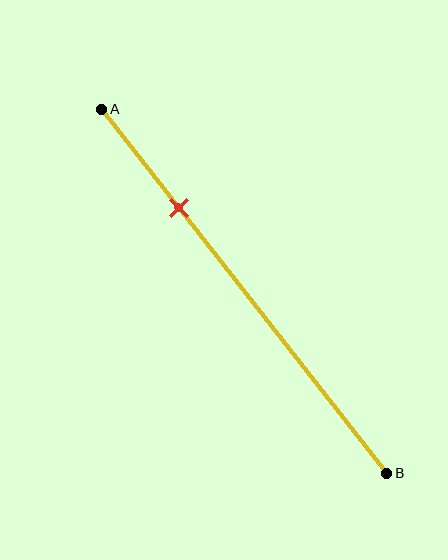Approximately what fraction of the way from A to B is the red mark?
The red mark is approximately 25% of the way from A to B.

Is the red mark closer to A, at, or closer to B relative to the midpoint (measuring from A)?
The red mark is closer to point A than the midpoint of segment AB.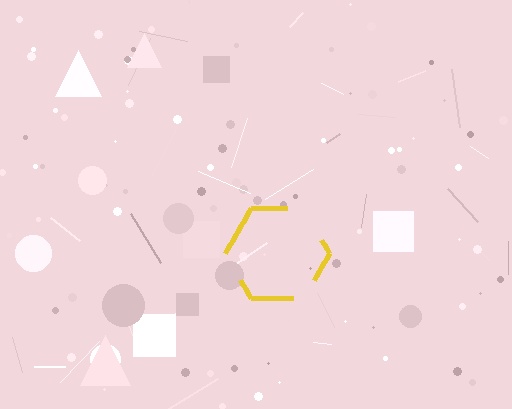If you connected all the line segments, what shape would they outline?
They would outline a hexagon.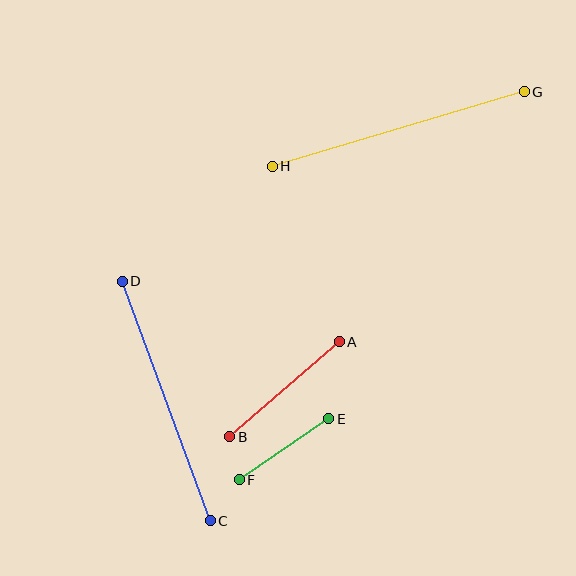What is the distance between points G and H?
The distance is approximately 263 pixels.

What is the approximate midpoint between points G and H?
The midpoint is at approximately (398, 129) pixels.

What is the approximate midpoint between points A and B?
The midpoint is at approximately (284, 389) pixels.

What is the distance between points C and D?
The distance is approximately 256 pixels.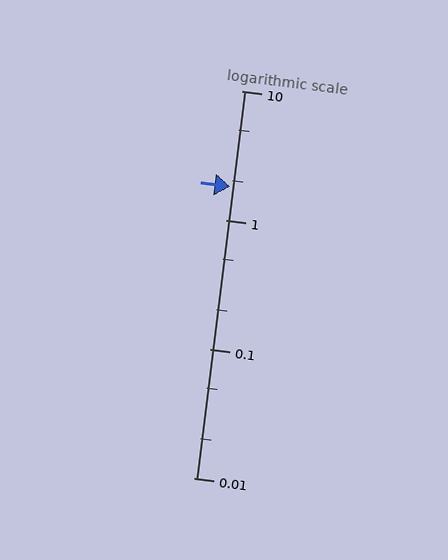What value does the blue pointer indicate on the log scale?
The pointer indicates approximately 1.8.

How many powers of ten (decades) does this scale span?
The scale spans 3 decades, from 0.01 to 10.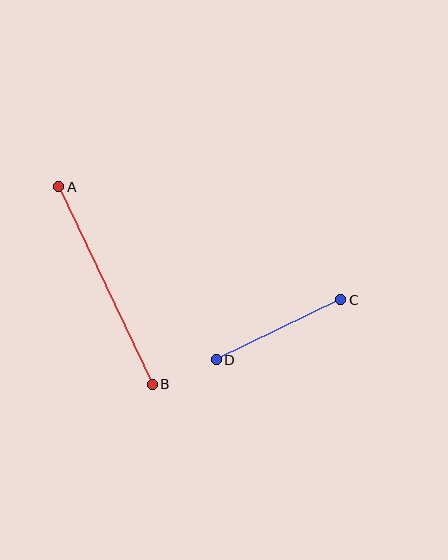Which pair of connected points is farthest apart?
Points A and B are farthest apart.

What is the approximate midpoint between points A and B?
The midpoint is at approximately (105, 286) pixels.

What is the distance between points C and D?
The distance is approximately 139 pixels.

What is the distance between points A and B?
The distance is approximately 218 pixels.